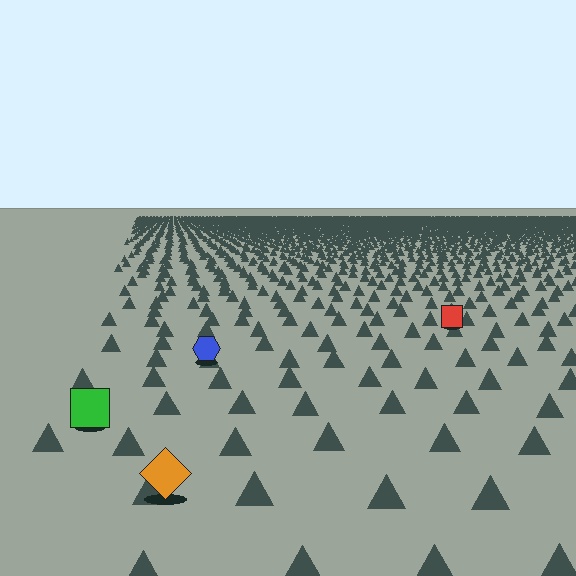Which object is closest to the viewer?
The orange diamond is closest. The texture marks near it are larger and more spread out.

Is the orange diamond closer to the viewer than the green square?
Yes. The orange diamond is closer — you can tell from the texture gradient: the ground texture is coarser near it.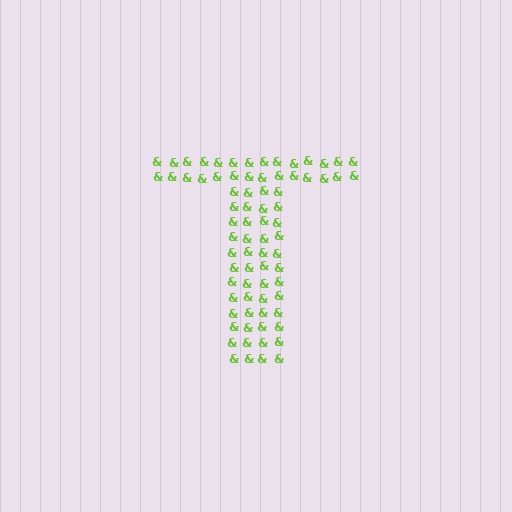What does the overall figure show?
The overall figure shows the letter T.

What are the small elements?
The small elements are ampersands.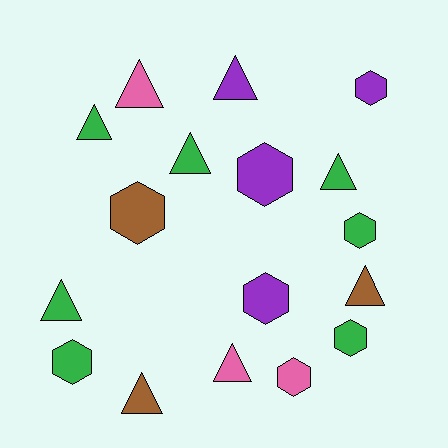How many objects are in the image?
There are 17 objects.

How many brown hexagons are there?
There is 1 brown hexagon.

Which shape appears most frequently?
Triangle, with 9 objects.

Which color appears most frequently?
Green, with 7 objects.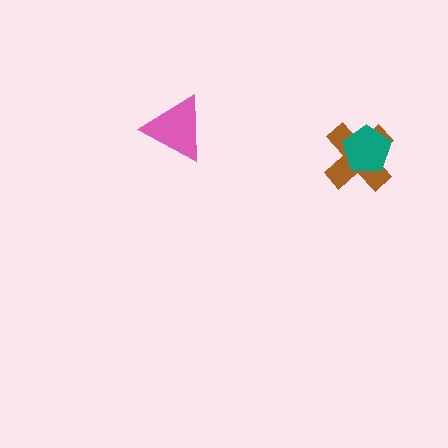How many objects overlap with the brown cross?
1 object overlaps with the brown cross.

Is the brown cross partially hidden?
Yes, it is partially covered by another shape.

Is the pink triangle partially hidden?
No, no other shape covers it.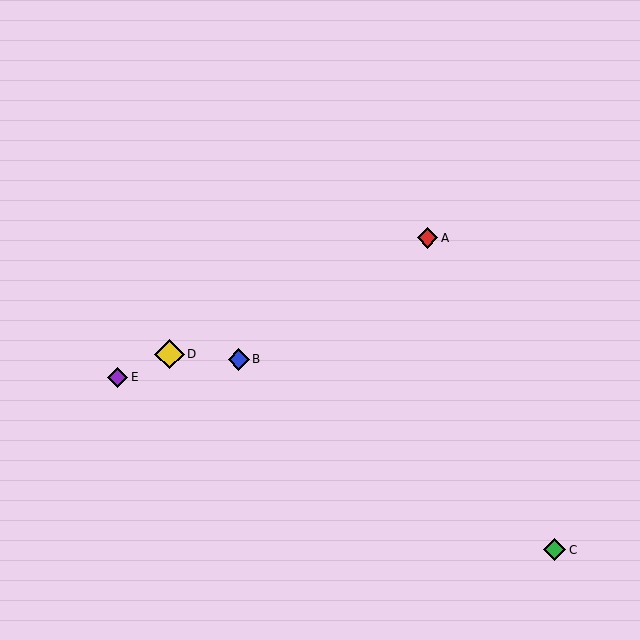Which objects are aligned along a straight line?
Objects A, D, E are aligned along a straight line.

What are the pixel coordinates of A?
Object A is at (428, 238).